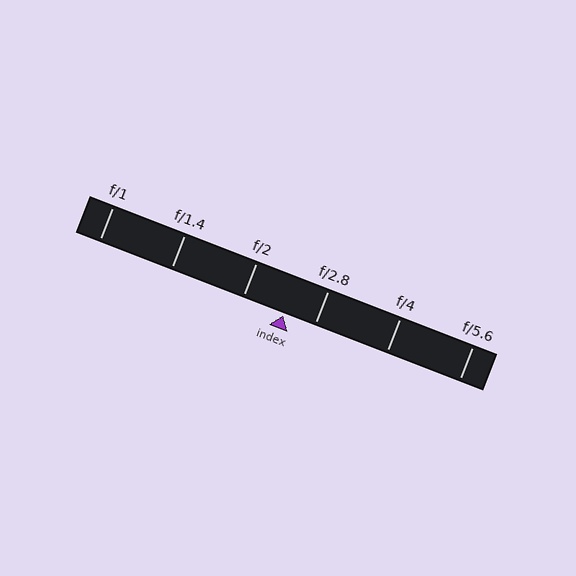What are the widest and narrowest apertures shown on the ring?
The widest aperture shown is f/1 and the narrowest is f/5.6.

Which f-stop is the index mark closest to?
The index mark is closest to f/2.8.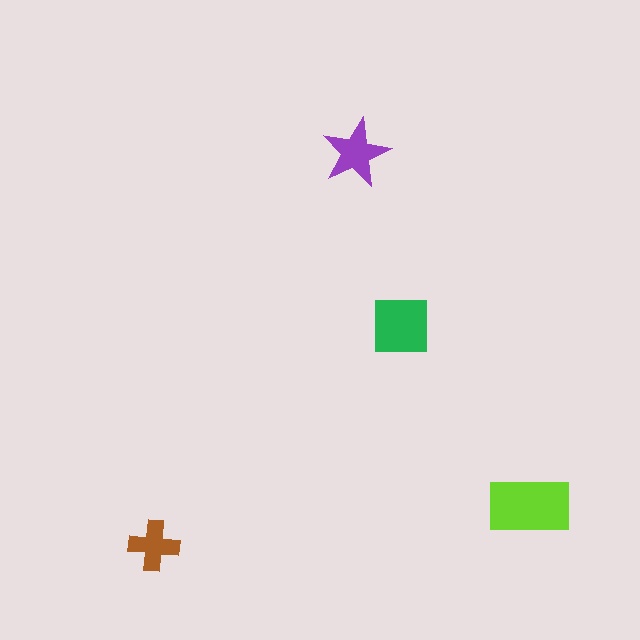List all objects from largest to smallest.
The lime rectangle, the green square, the purple star, the brown cross.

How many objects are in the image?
There are 4 objects in the image.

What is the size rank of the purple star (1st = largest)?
3rd.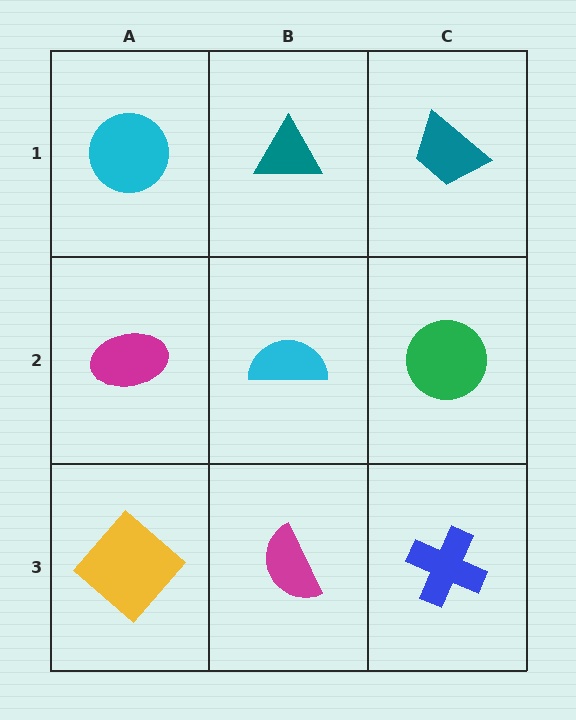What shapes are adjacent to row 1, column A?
A magenta ellipse (row 2, column A), a teal triangle (row 1, column B).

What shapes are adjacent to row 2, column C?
A teal trapezoid (row 1, column C), a blue cross (row 3, column C), a cyan semicircle (row 2, column B).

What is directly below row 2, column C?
A blue cross.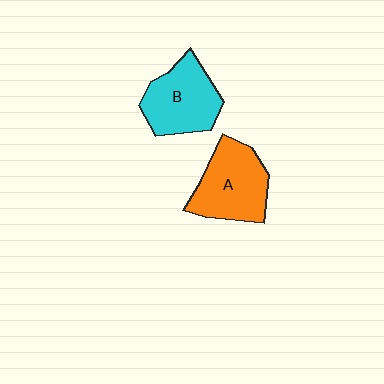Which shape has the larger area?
Shape A (orange).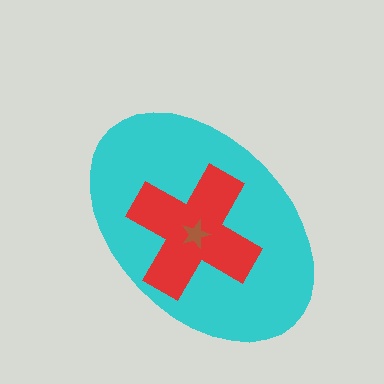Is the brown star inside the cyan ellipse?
Yes.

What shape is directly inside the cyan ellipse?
The red cross.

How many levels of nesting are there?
3.